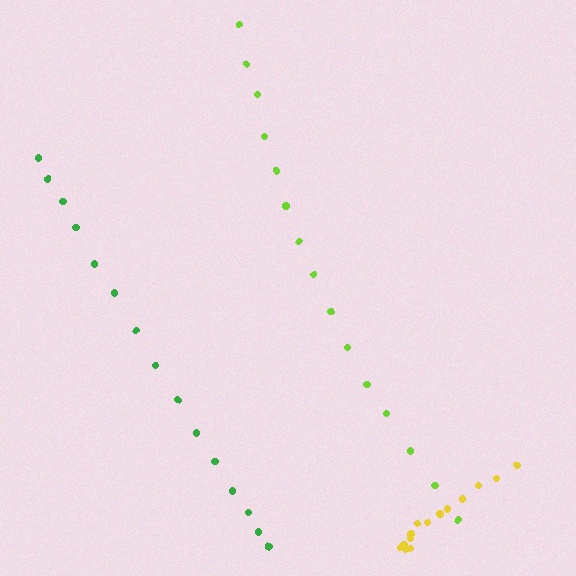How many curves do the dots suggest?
There are 3 distinct paths.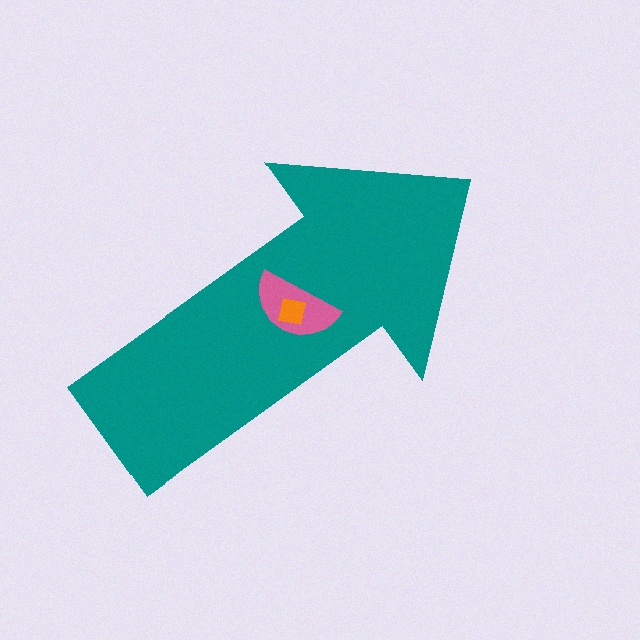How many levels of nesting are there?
3.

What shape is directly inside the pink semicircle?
The orange square.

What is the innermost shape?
The orange square.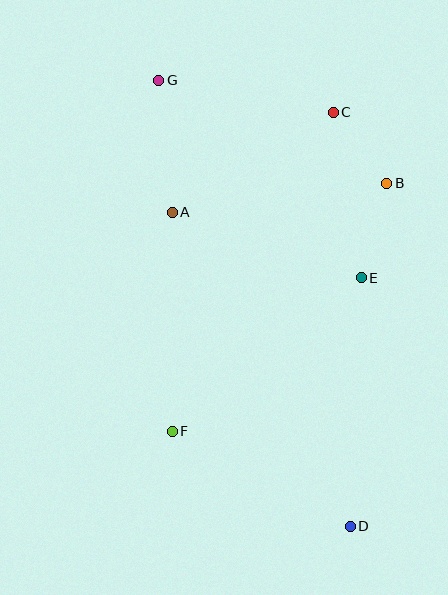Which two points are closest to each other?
Points B and C are closest to each other.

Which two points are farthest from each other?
Points D and G are farthest from each other.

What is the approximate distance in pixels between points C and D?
The distance between C and D is approximately 415 pixels.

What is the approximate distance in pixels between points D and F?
The distance between D and F is approximately 202 pixels.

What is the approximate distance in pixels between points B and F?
The distance between B and F is approximately 328 pixels.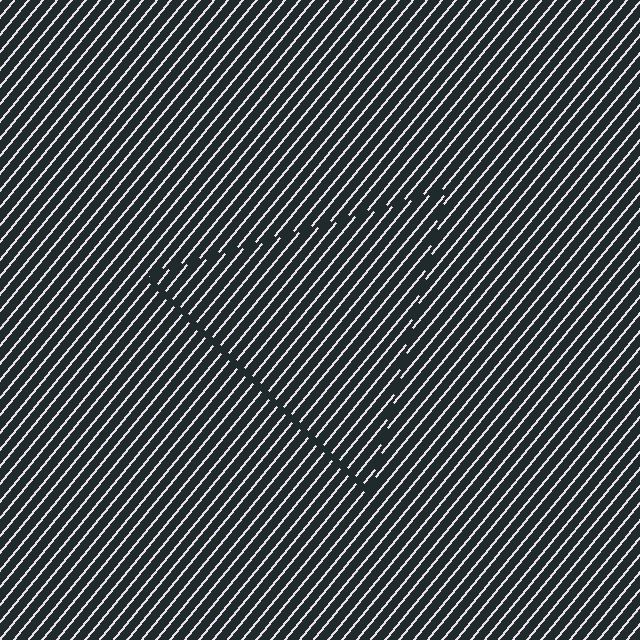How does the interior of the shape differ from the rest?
The interior of the shape contains the same grating, shifted by half a period — the contour is defined by the phase discontinuity where line-ends from the inner and outer gratings abut.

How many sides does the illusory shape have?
3 sides — the line-ends trace a triangle.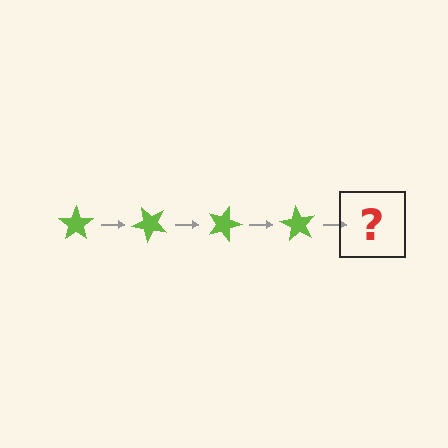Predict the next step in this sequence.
The next step is a lime star rotated 180 degrees.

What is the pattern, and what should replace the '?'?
The pattern is that the star rotates 45 degrees each step. The '?' should be a lime star rotated 180 degrees.